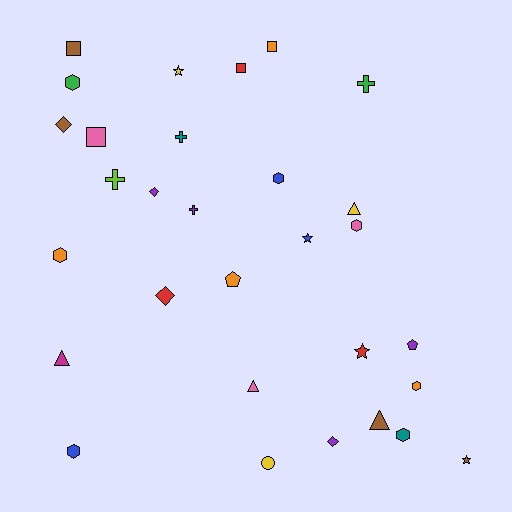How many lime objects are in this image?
There is 1 lime object.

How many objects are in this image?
There are 30 objects.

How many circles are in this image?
There is 1 circle.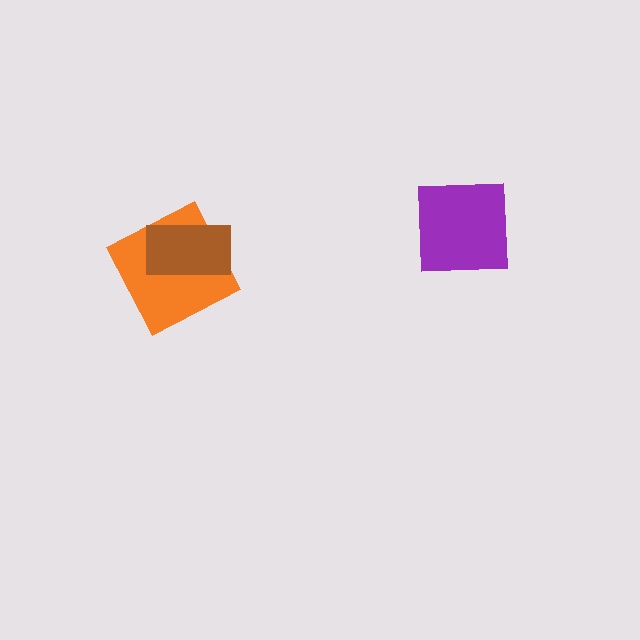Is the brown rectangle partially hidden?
No, no other shape covers it.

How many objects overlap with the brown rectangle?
1 object overlaps with the brown rectangle.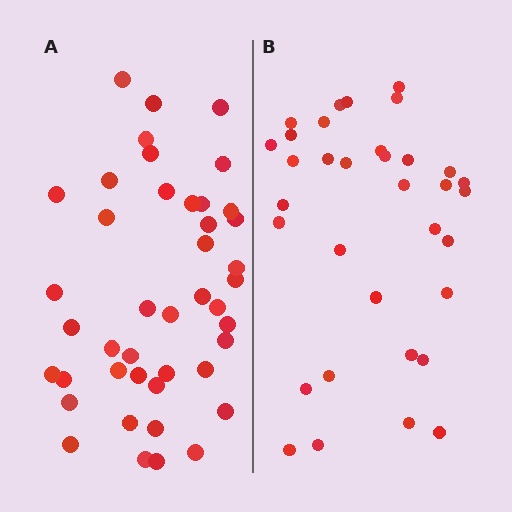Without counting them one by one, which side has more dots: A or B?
Region A (the left region) has more dots.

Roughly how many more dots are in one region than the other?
Region A has roughly 8 or so more dots than region B.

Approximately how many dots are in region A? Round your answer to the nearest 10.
About 40 dots. (The exact count is 43, which rounds to 40.)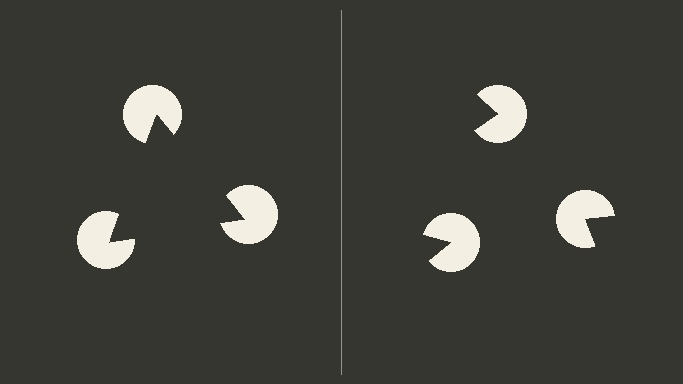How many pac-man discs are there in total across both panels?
6 — 3 on each side.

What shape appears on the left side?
An illusory triangle.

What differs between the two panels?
The pac-man discs are positioned identically on both sides; only the wedge orientations differ. On the left they align to a triangle; on the right they are misaligned.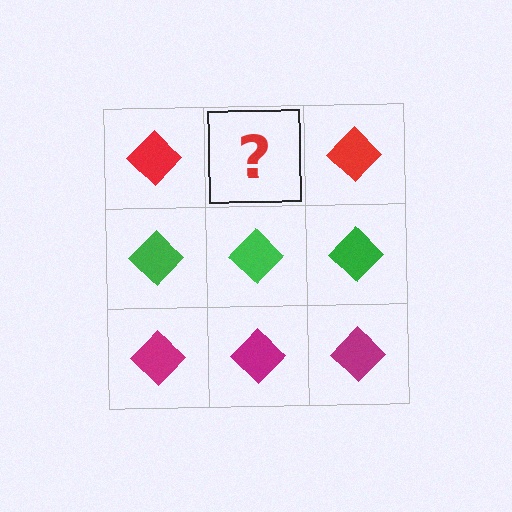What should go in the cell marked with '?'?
The missing cell should contain a red diamond.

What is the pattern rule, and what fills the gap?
The rule is that each row has a consistent color. The gap should be filled with a red diamond.